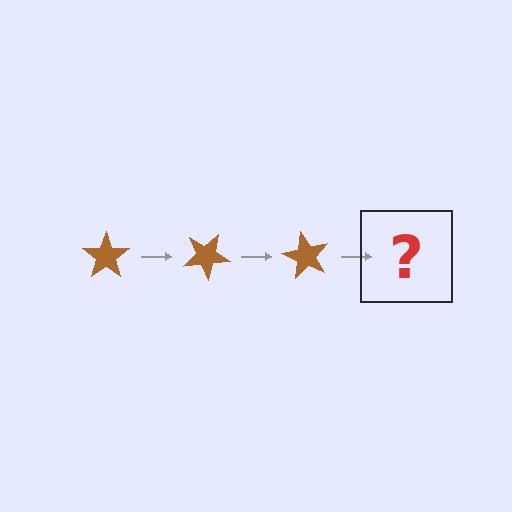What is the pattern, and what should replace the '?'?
The pattern is that the star rotates 30 degrees each step. The '?' should be a brown star rotated 90 degrees.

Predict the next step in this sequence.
The next step is a brown star rotated 90 degrees.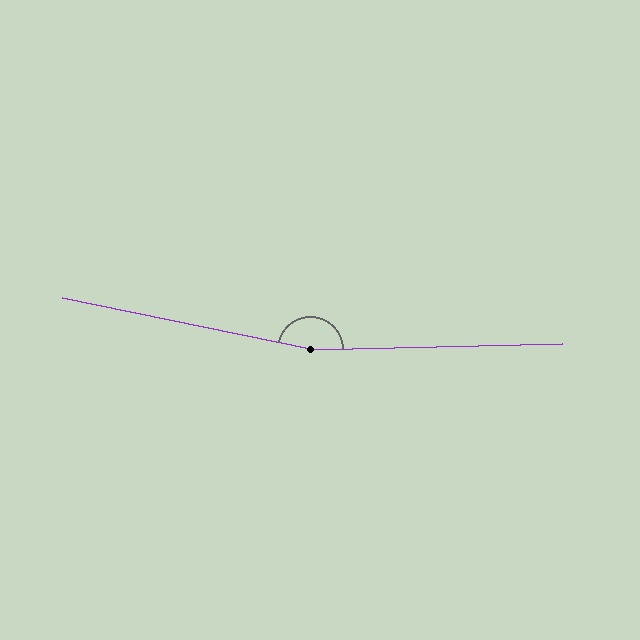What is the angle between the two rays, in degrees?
Approximately 167 degrees.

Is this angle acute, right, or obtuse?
It is obtuse.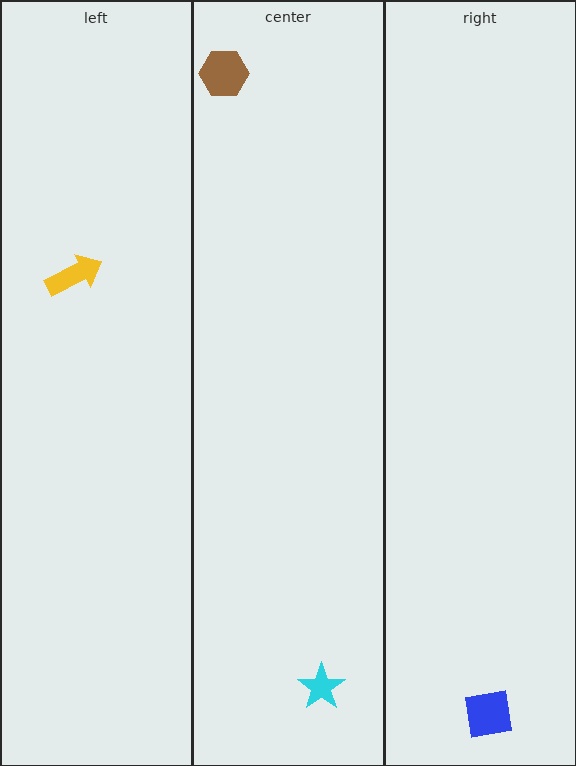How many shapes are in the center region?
2.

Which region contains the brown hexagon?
The center region.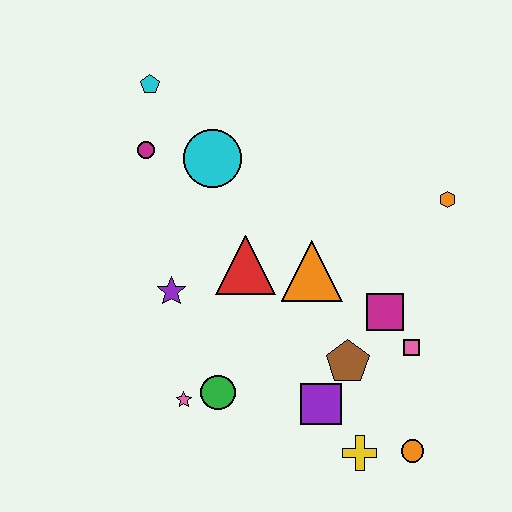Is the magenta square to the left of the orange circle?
Yes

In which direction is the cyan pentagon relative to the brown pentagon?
The cyan pentagon is above the brown pentagon.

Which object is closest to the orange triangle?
The red triangle is closest to the orange triangle.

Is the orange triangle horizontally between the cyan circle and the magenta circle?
No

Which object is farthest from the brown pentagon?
The cyan pentagon is farthest from the brown pentagon.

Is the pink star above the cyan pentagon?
No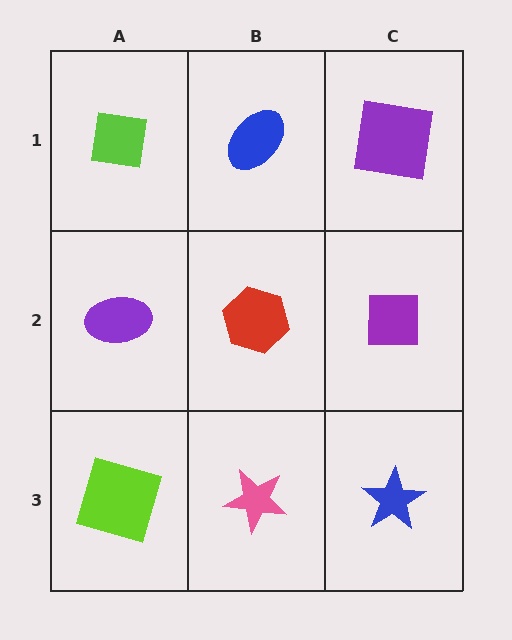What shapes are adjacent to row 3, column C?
A purple square (row 2, column C), a pink star (row 3, column B).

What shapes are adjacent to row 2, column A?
A lime square (row 1, column A), a lime square (row 3, column A), a red hexagon (row 2, column B).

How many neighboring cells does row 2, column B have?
4.